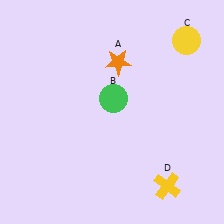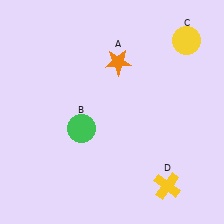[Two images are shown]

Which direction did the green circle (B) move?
The green circle (B) moved left.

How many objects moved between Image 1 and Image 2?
1 object moved between the two images.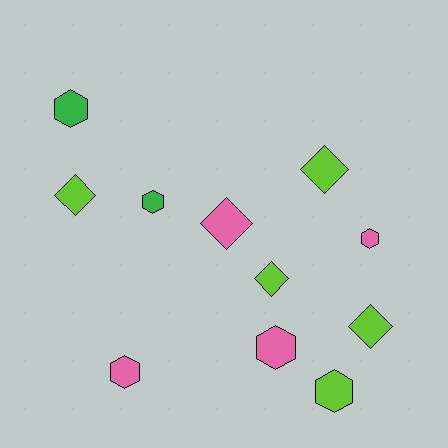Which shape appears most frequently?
Hexagon, with 6 objects.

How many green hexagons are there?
There are 2 green hexagons.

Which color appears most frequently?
Lime, with 5 objects.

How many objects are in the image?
There are 11 objects.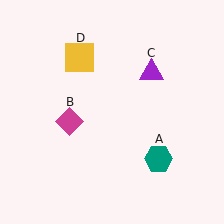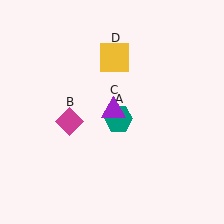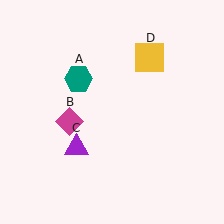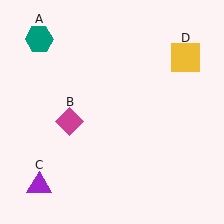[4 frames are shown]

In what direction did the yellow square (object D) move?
The yellow square (object D) moved right.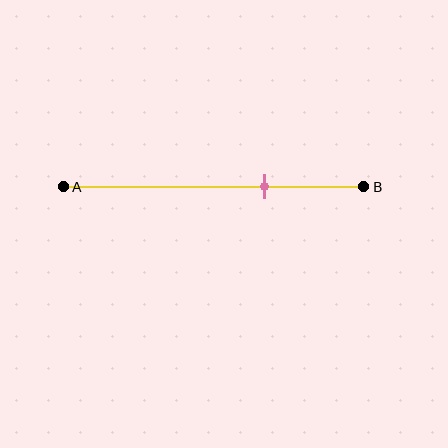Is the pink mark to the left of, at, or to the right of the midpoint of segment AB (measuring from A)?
The pink mark is to the right of the midpoint of segment AB.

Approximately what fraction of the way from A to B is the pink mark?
The pink mark is approximately 65% of the way from A to B.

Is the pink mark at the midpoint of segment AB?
No, the mark is at about 65% from A, not at the 50% midpoint.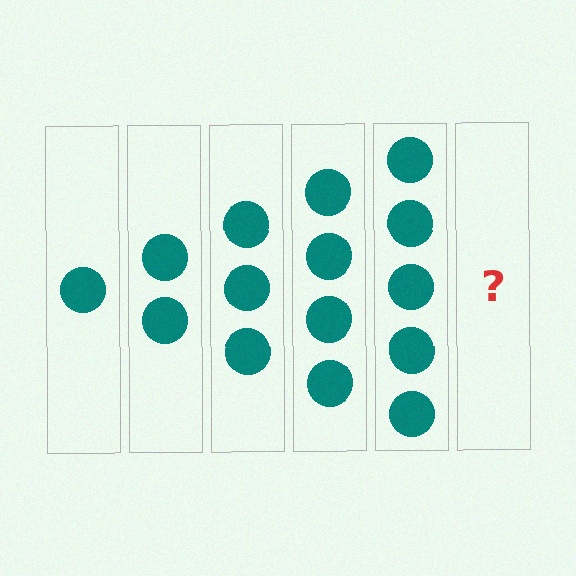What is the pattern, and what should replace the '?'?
The pattern is that each step adds one more circle. The '?' should be 6 circles.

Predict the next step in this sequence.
The next step is 6 circles.